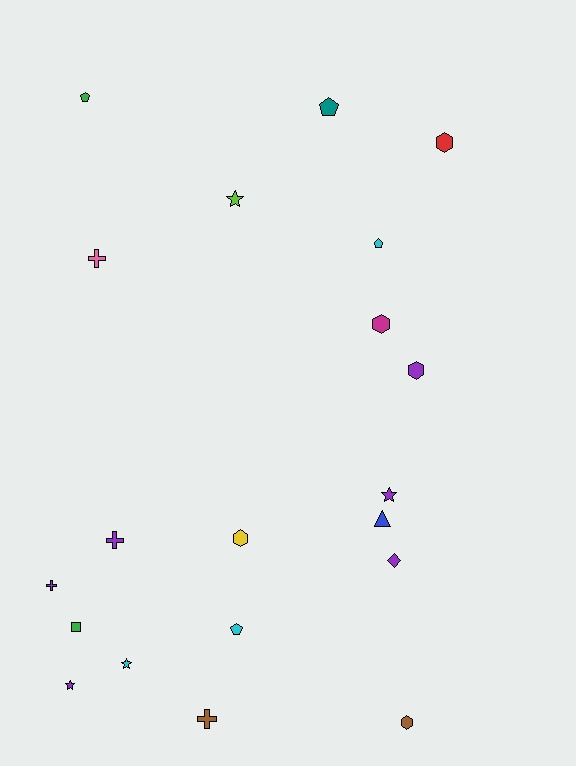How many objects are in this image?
There are 20 objects.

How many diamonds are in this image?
There is 1 diamond.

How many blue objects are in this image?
There is 1 blue object.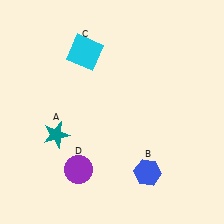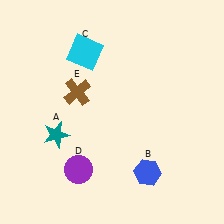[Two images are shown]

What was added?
A brown cross (E) was added in Image 2.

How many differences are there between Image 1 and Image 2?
There is 1 difference between the two images.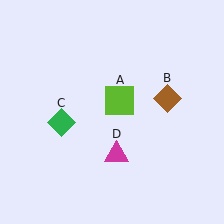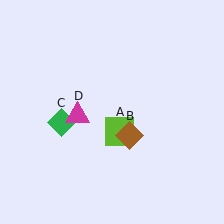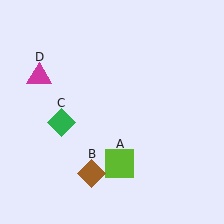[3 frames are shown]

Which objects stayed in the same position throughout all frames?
Green diamond (object C) remained stationary.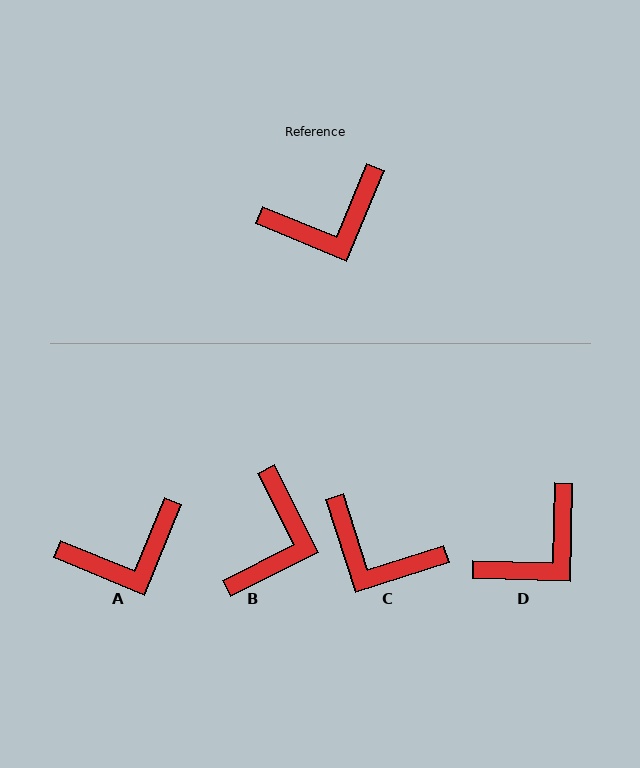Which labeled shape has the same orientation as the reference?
A.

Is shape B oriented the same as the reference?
No, it is off by about 49 degrees.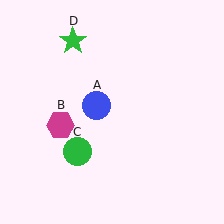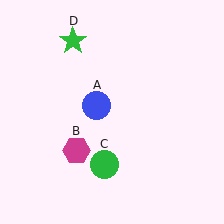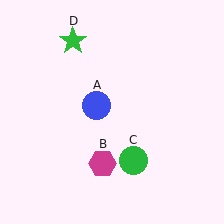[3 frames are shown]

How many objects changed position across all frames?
2 objects changed position: magenta hexagon (object B), green circle (object C).